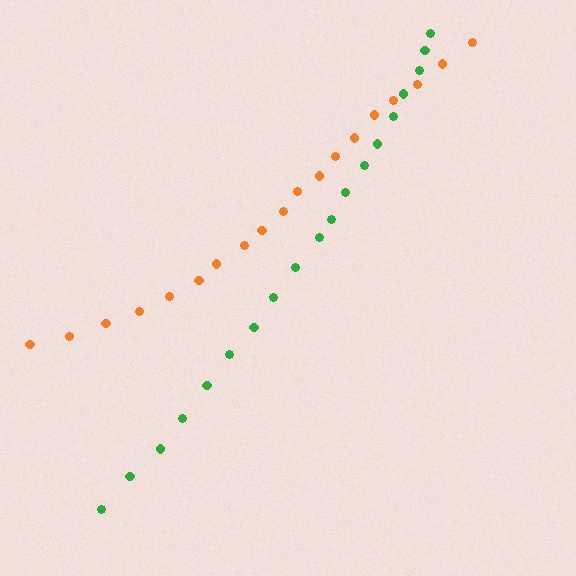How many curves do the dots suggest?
There are 2 distinct paths.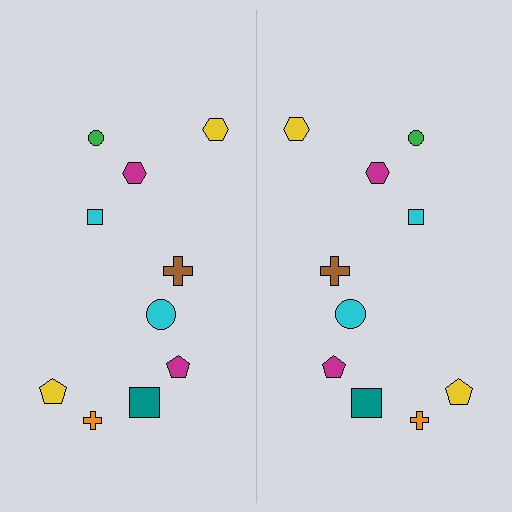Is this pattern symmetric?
Yes, this pattern has bilateral (reflection) symmetry.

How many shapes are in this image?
There are 20 shapes in this image.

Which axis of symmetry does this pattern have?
The pattern has a vertical axis of symmetry running through the center of the image.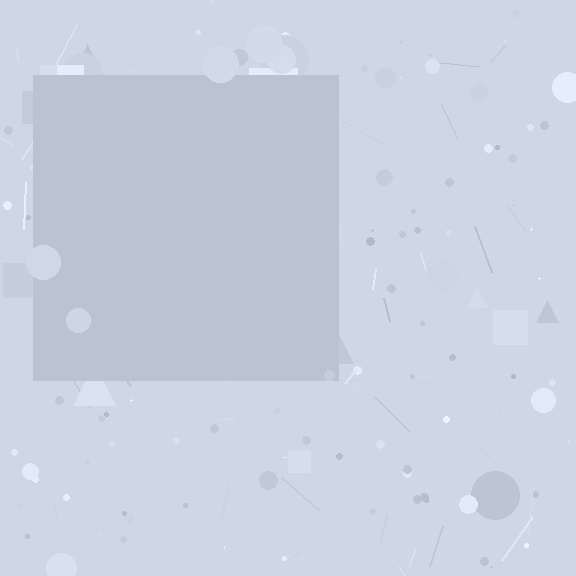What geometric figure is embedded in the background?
A square is embedded in the background.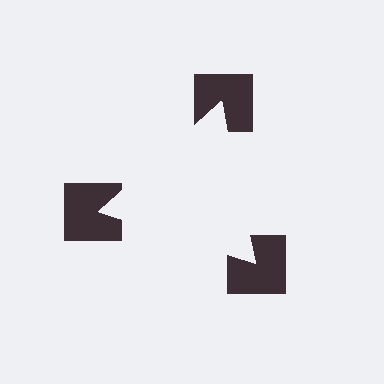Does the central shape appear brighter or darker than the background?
It typically appears slightly brighter than the background, even though no actual brightness change is drawn.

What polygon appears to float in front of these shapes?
An illusory triangle — its edges are inferred from the aligned wedge cuts in the notched squares, not physically drawn.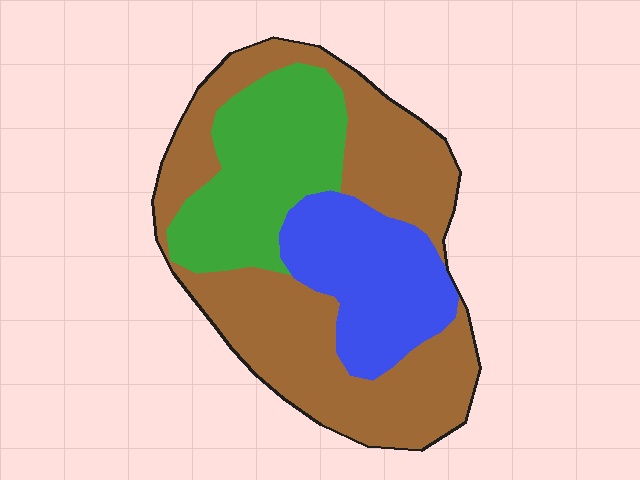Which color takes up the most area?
Brown, at roughly 55%.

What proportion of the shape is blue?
Blue takes up about one fifth (1/5) of the shape.